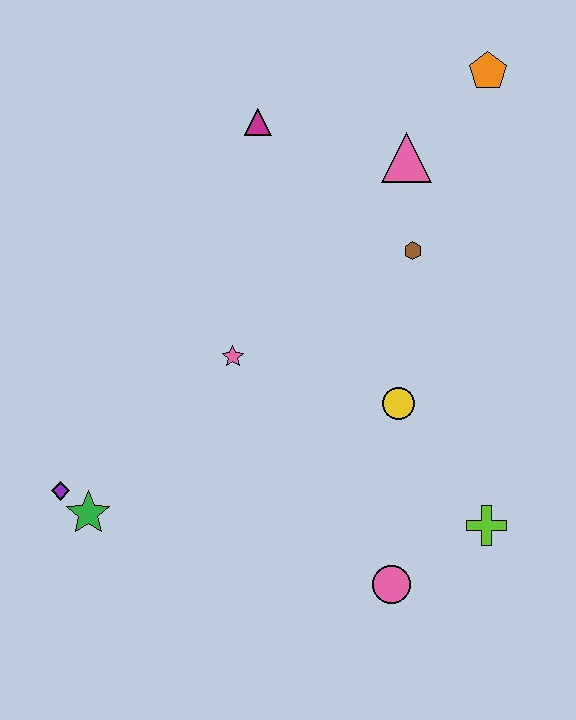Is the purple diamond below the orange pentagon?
Yes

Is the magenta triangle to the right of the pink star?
Yes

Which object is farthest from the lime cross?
The magenta triangle is farthest from the lime cross.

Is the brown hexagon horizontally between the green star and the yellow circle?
No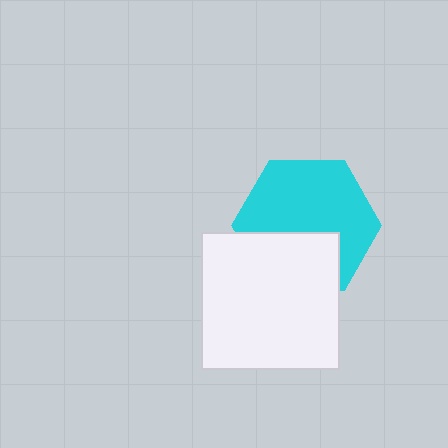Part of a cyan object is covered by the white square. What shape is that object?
It is a hexagon.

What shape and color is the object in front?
The object in front is a white square.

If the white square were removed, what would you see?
You would see the complete cyan hexagon.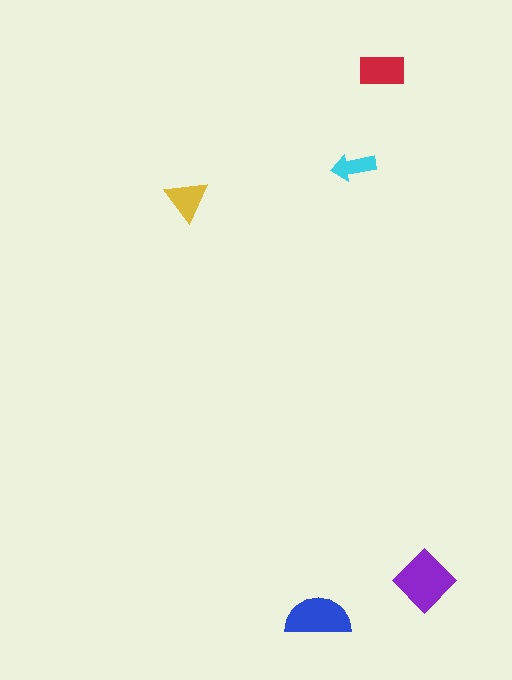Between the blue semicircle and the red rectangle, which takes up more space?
The blue semicircle.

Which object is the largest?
The purple diamond.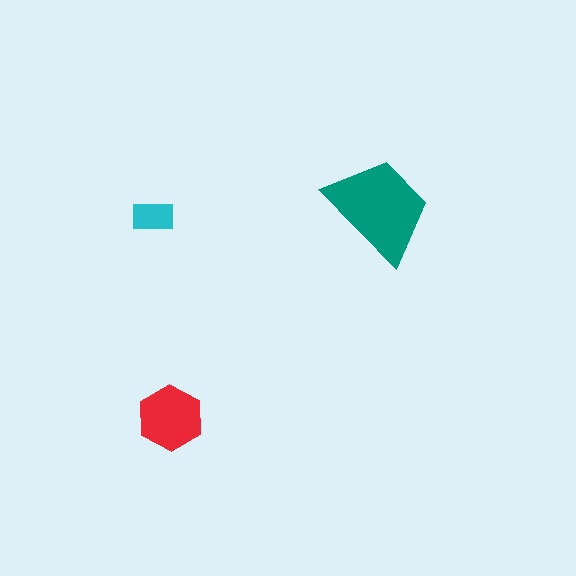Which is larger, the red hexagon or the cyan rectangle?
The red hexagon.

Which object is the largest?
The teal trapezoid.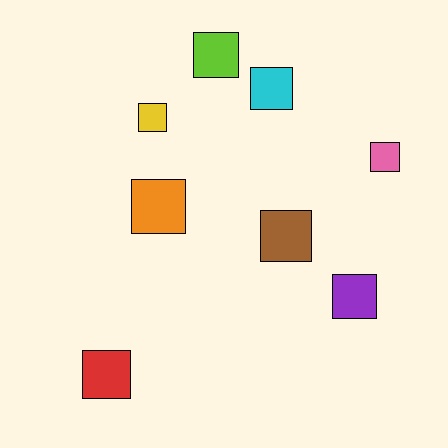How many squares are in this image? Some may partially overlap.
There are 8 squares.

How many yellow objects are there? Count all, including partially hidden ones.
There is 1 yellow object.